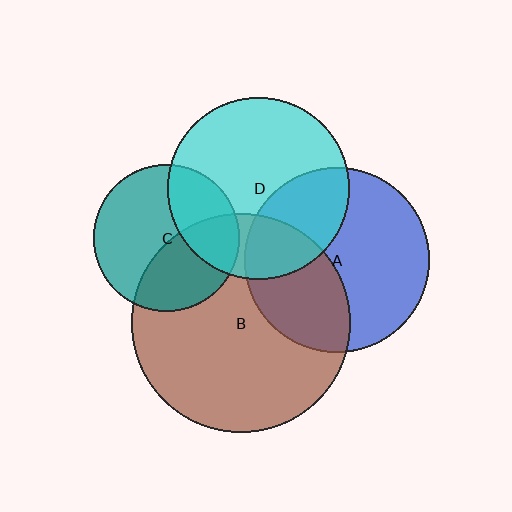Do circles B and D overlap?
Yes.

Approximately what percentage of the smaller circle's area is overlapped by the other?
Approximately 25%.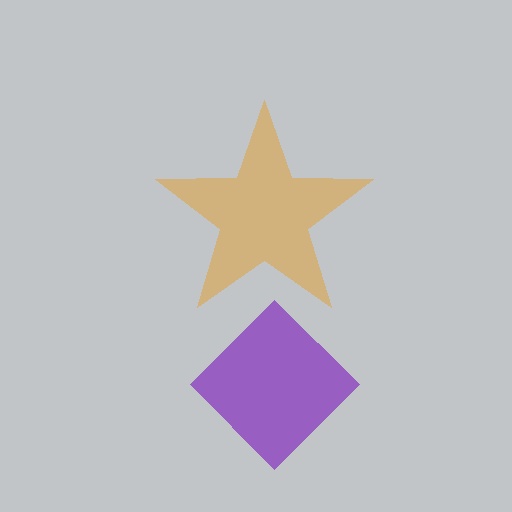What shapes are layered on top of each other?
The layered shapes are: a purple diamond, an orange star.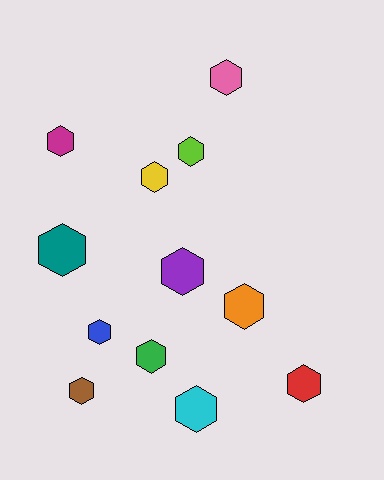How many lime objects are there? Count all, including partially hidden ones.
There is 1 lime object.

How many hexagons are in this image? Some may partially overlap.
There are 12 hexagons.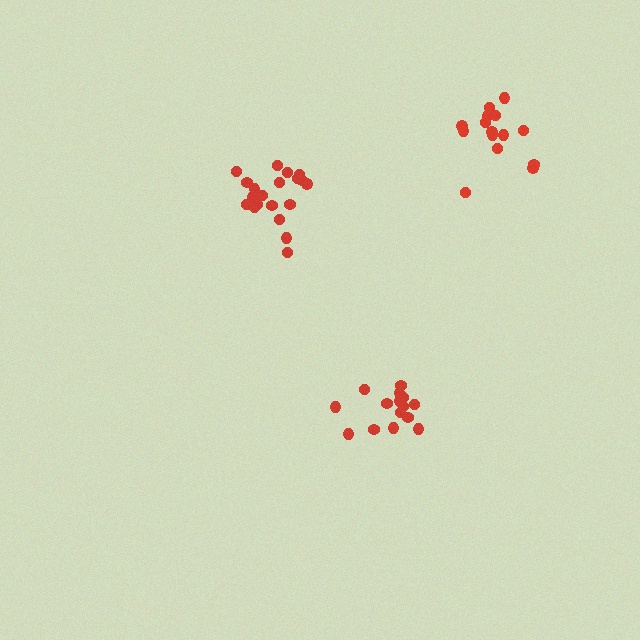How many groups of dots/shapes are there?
There are 3 groups.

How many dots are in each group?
Group 1: 15 dots, Group 2: 20 dots, Group 3: 15 dots (50 total).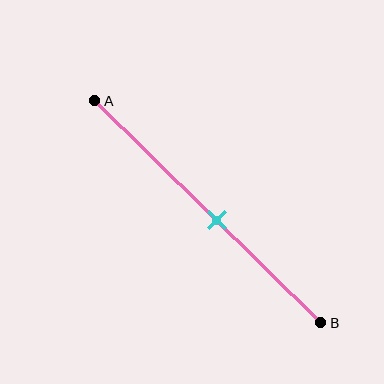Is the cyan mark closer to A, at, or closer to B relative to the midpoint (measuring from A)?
The cyan mark is closer to point B than the midpoint of segment AB.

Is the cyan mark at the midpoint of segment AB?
No, the mark is at about 55% from A, not at the 50% midpoint.